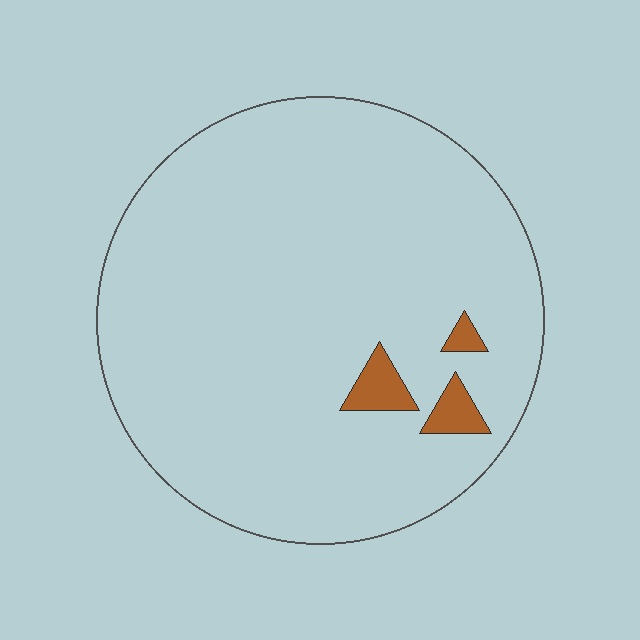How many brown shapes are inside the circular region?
3.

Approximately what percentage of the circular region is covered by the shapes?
Approximately 5%.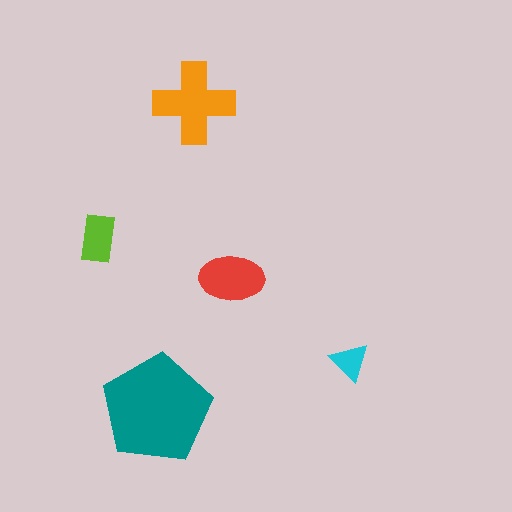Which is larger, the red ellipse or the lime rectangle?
The red ellipse.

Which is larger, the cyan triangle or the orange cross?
The orange cross.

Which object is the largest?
The teal pentagon.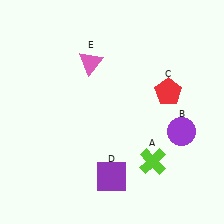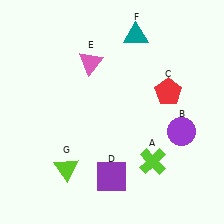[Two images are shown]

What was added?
A teal triangle (F), a lime triangle (G) were added in Image 2.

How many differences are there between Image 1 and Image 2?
There are 2 differences between the two images.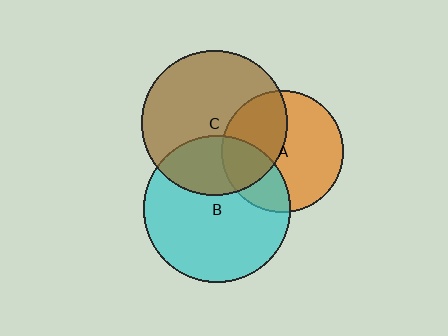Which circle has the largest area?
Circle B (cyan).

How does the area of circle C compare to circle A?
Approximately 1.4 times.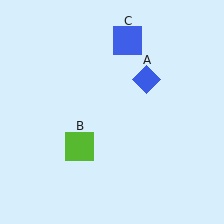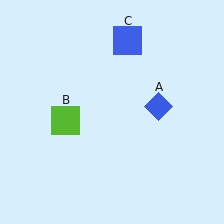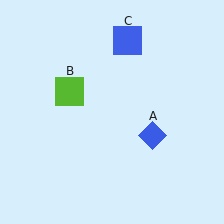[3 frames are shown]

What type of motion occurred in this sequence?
The blue diamond (object A), lime square (object B) rotated clockwise around the center of the scene.